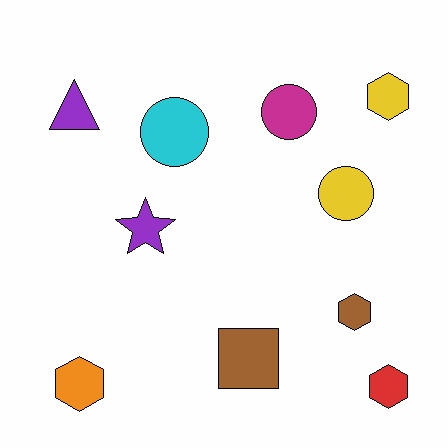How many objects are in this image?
There are 10 objects.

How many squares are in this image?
There is 1 square.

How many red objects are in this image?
There is 1 red object.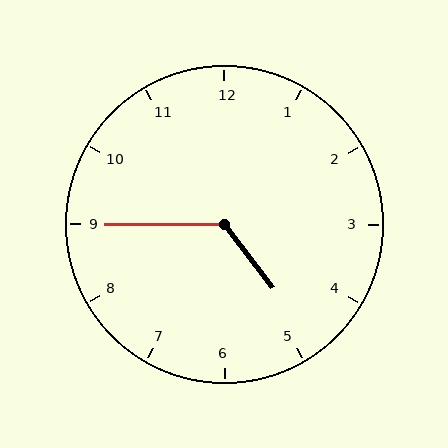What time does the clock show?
4:45.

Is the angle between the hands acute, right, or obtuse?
It is obtuse.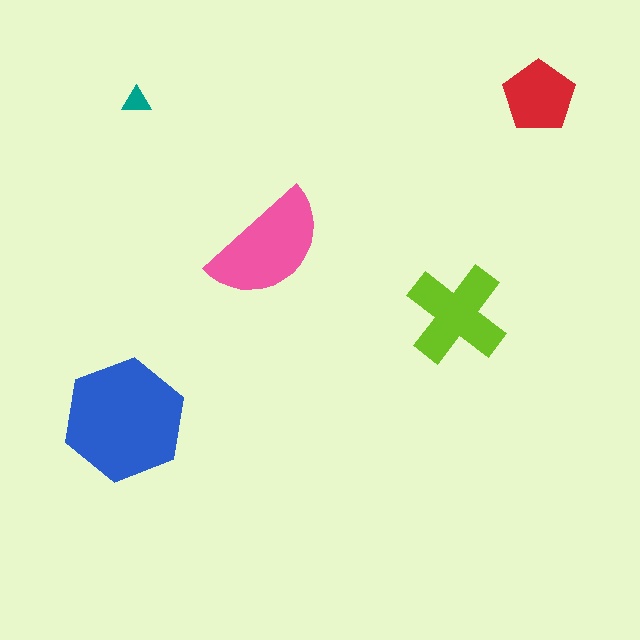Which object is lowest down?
The blue hexagon is bottommost.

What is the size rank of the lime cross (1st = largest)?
3rd.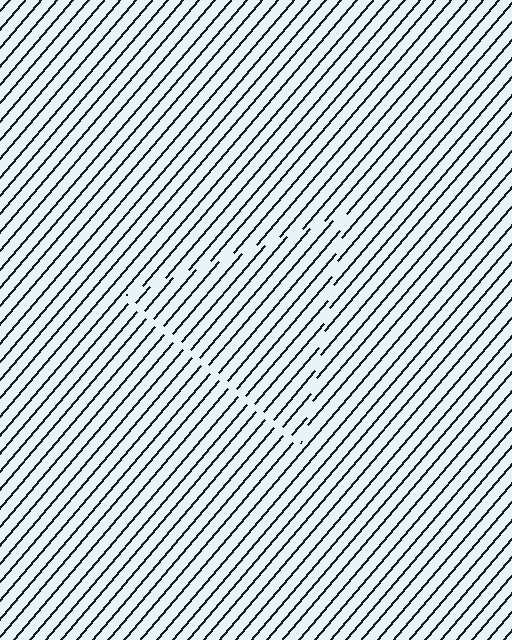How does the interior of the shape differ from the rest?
The interior of the shape contains the same grating, shifted by half a period — the contour is defined by the phase discontinuity where line-ends from the inner and outer gratings abut.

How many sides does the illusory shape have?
3 sides — the line-ends trace a triangle.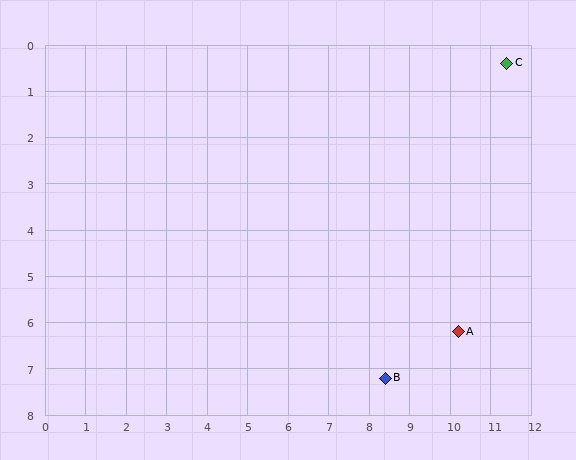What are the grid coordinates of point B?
Point B is at approximately (8.4, 7.2).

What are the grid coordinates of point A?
Point A is at approximately (10.2, 6.2).